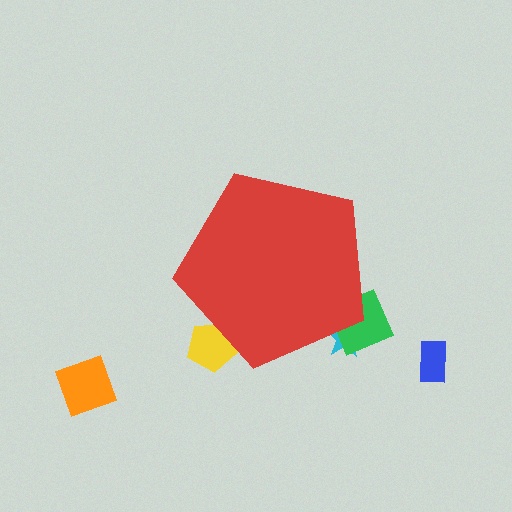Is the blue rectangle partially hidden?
No, the blue rectangle is fully visible.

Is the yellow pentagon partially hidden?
Yes, the yellow pentagon is partially hidden behind the red pentagon.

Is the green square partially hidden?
Yes, the green square is partially hidden behind the red pentagon.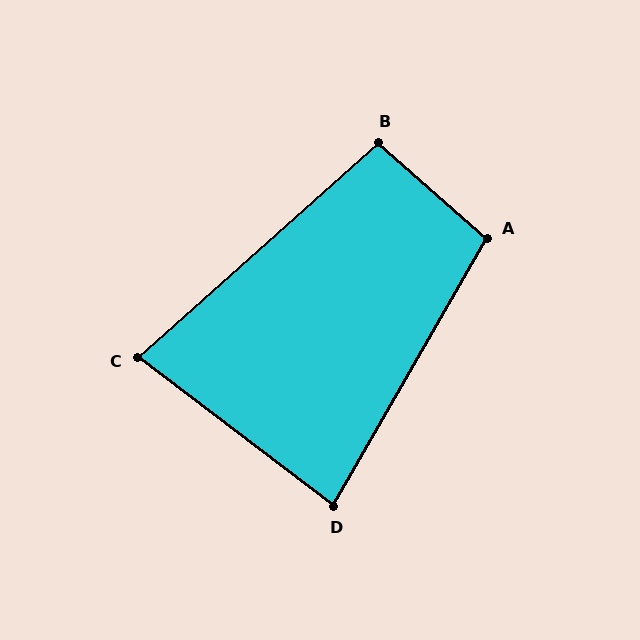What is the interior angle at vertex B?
Approximately 97 degrees (obtuse).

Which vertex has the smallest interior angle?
C, at approximately 79 degrees.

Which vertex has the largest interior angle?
A, at approximately 101 degrees.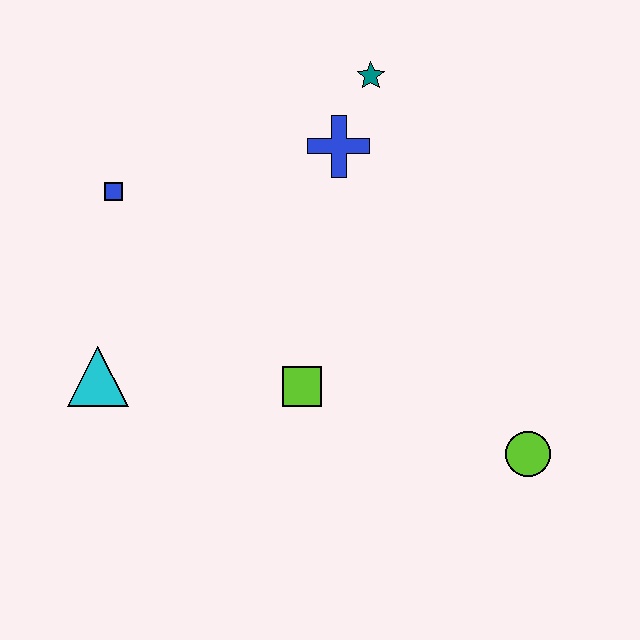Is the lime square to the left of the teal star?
Yes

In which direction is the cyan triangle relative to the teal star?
The cyan triangle is below the teal star.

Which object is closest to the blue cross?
The teal star is closest to the blue cross.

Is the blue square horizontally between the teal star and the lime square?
No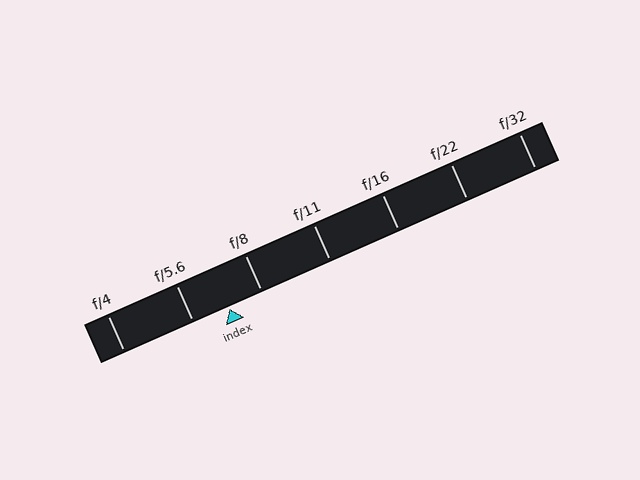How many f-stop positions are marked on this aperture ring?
There are 7 f-stop positions marked.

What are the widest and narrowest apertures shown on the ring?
The widest aperture shown is f/4 and the narrowest is f/32.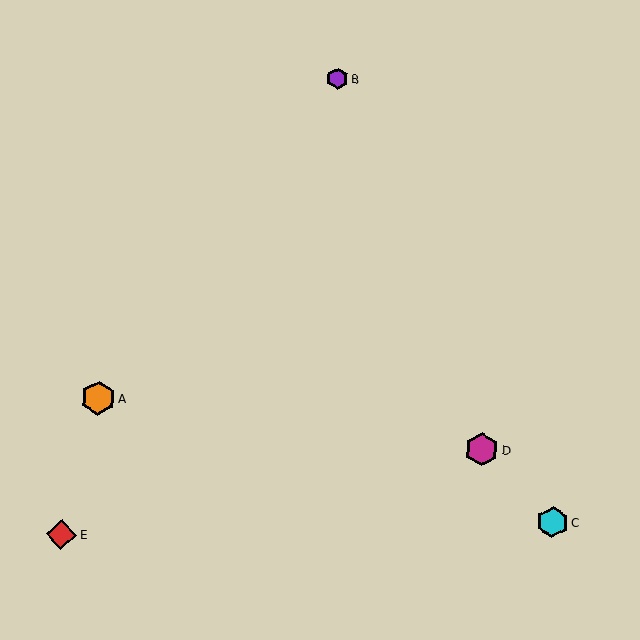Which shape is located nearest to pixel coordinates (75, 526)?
The red diamond (labeled E) at (62, 535) is nearest to that location.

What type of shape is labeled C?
Shape C is a cyan hexagon.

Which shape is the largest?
The orange hexagon (labeled A) is the largest.